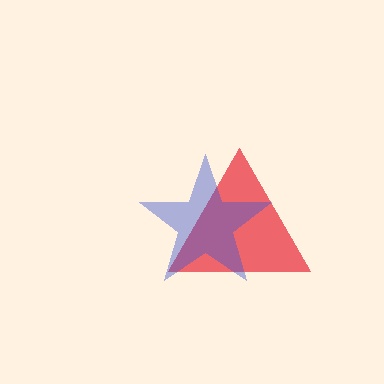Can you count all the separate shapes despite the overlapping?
Yes, there are 2 separate shapes.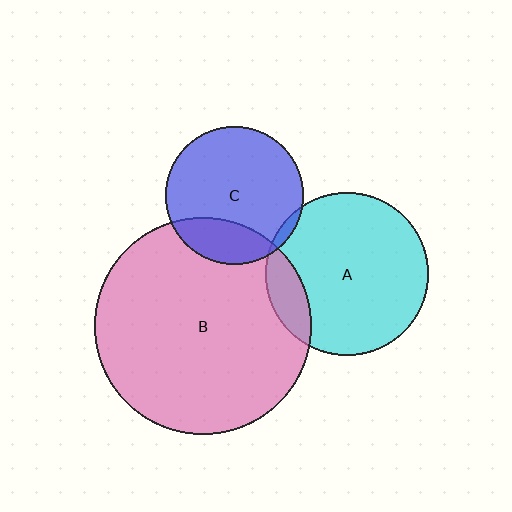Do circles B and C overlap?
Yes.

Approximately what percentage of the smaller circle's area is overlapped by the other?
Approximately 20%.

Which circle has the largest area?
Circle B (pink).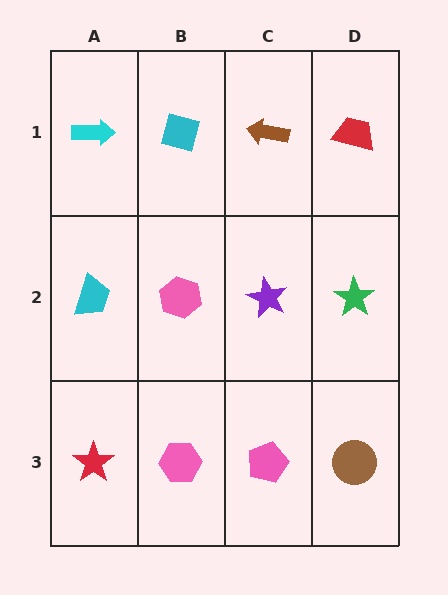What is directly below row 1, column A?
A cyan trapezoid.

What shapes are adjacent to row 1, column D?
A green star (row 2, column D), a brown arrow (row 1, column C).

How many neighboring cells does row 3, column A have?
2.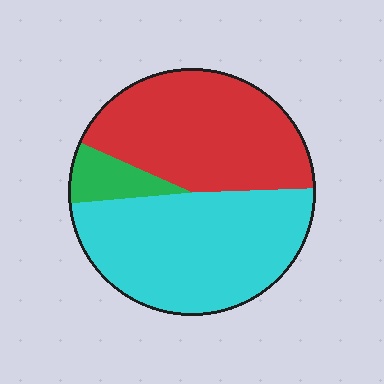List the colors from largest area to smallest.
From largest to smallest: cyan, red, green.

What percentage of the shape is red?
Red covers about 45% of the shape.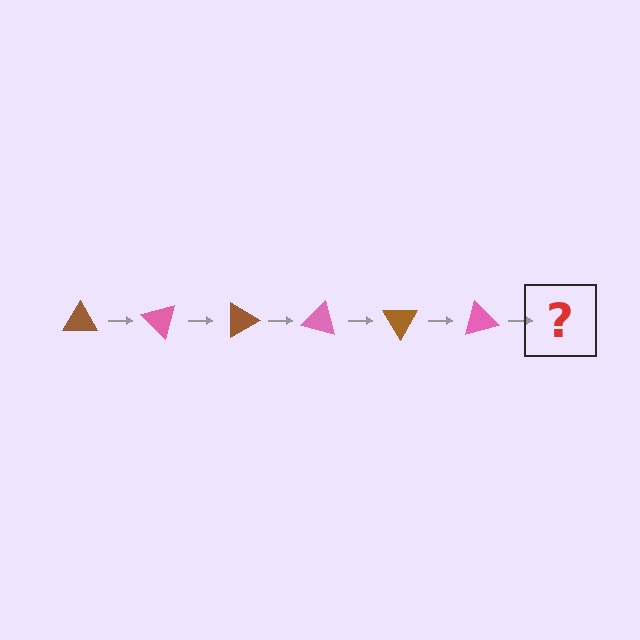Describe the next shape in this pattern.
It should be a brown triangle, rotated 270 degrees from the start.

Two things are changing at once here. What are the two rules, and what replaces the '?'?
The two rules are that it rotates 45 degrees each step and the color cycles through brown and pink. The '?' should be a brown triangle, rotated 270 degrees from the start.